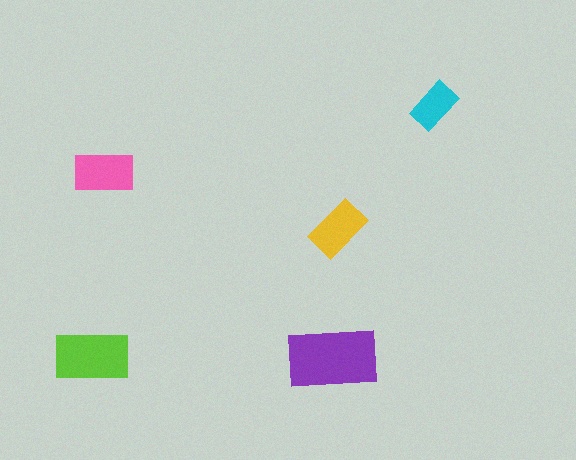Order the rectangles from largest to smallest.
the purple one, the lime one, the pink one, the yellow one, the cyan one.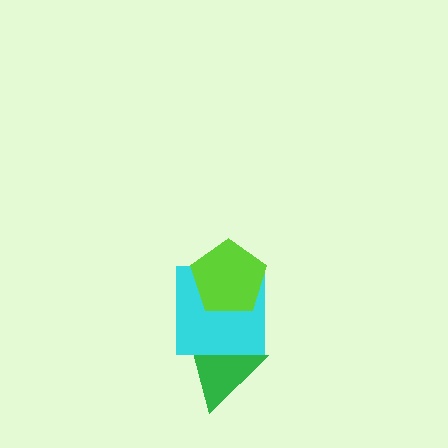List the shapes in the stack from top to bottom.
From top to bottom: the lime pentagon, the cyan square, the green triangle.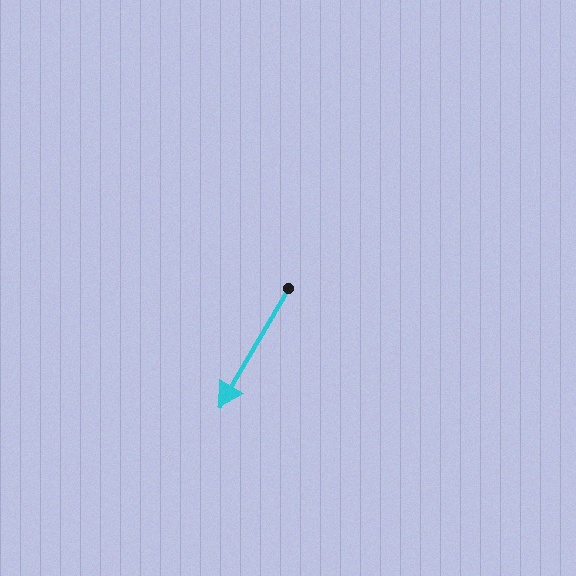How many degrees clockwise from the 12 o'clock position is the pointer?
Approximately 210 degrees.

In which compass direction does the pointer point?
Southwest.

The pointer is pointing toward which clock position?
Roughly 7 o'clock.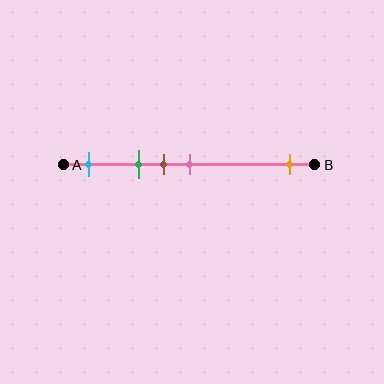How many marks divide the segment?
There are 5 marks dividing the segment.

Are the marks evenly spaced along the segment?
No, the marks are not evenly spaced.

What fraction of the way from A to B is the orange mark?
The orange mark is approximately 90% (0.9) of the way from A to B.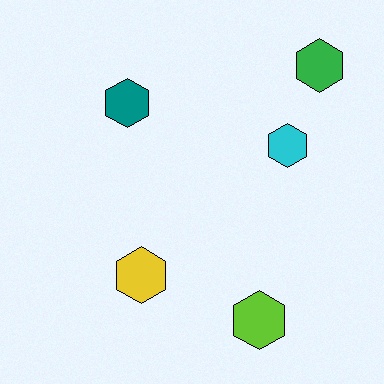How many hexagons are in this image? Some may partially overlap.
There are 5 hexagons.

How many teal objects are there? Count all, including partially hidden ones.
There is 1 teal object.